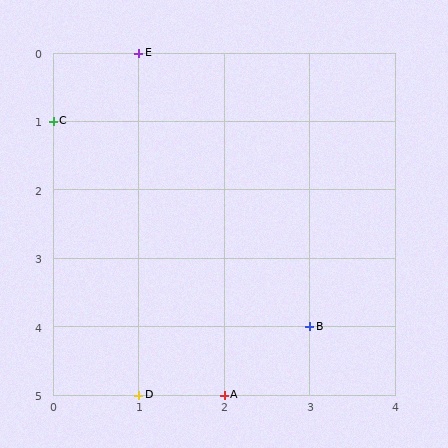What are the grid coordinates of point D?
Point D is at grid coordinates (1, 5).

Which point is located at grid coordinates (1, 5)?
Point D is at (1, 5).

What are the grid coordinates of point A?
Point A is at grid coordinates (2, 5).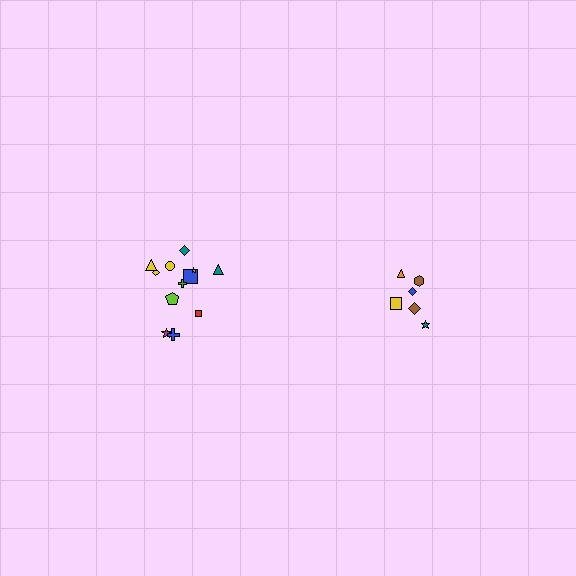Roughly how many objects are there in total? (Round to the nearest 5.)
Roughly 20 objects in total.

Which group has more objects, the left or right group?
The left group.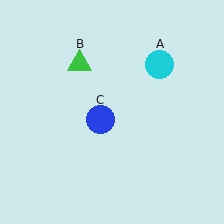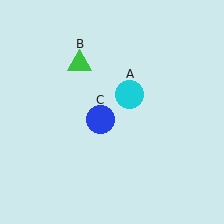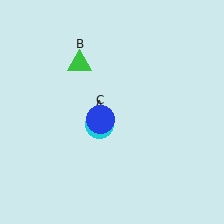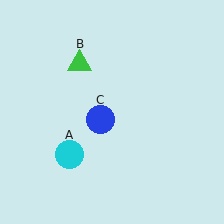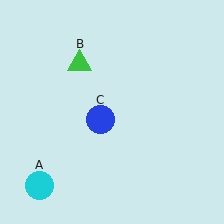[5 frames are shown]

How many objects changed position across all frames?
1 object changed position: cyan circle (object A).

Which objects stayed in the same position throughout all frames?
Green triangle (object B) and blue circle (object C) remained stationary.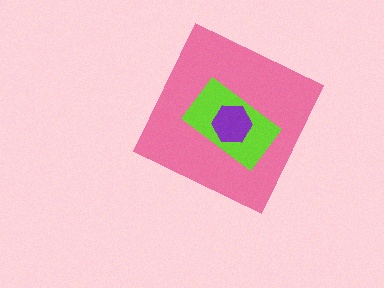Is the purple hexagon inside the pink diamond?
Yes.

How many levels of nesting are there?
3.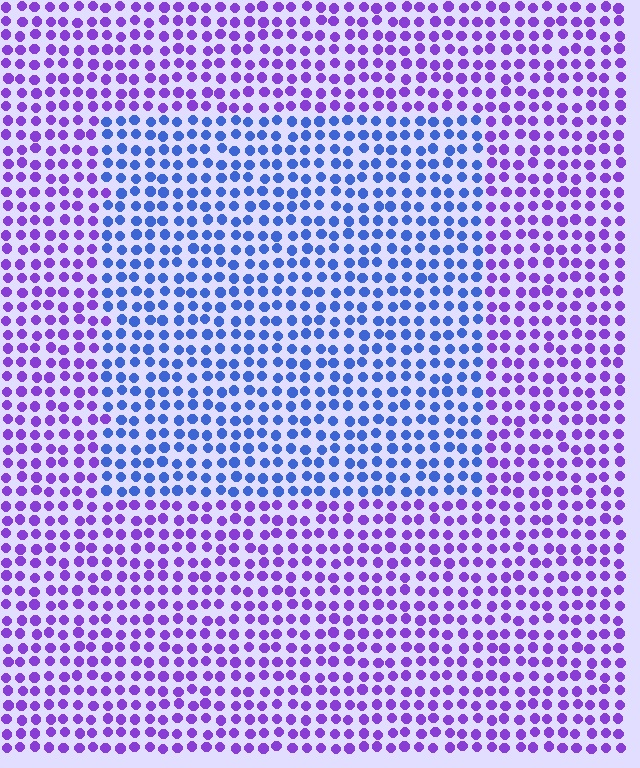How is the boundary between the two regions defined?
The boundary is defined purely by a slight shift in hue (about 47 degrees). Spacing, size, and orientation are identical on both sides.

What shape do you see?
I see a rectangle.